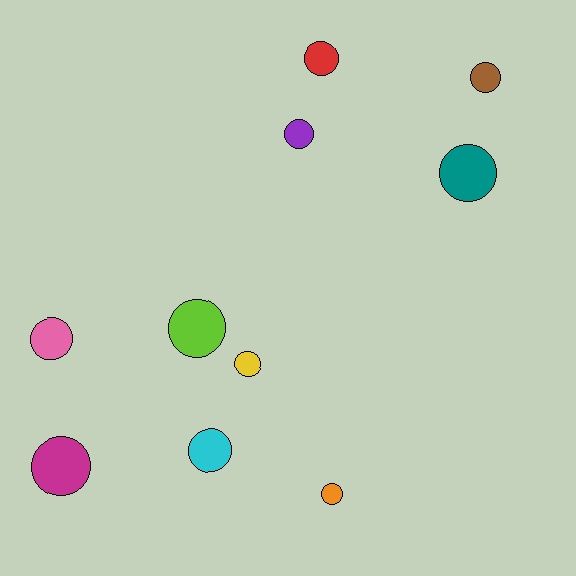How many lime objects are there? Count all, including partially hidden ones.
There is 1 lime object.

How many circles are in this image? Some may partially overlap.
There are 10 circles.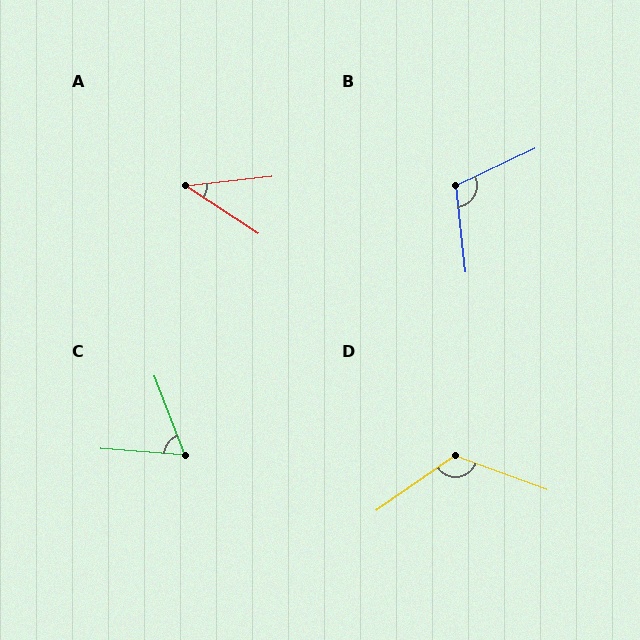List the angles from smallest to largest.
A (39°), C (65°), B (109°), D (125°).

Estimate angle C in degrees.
Approximately 65 degrees.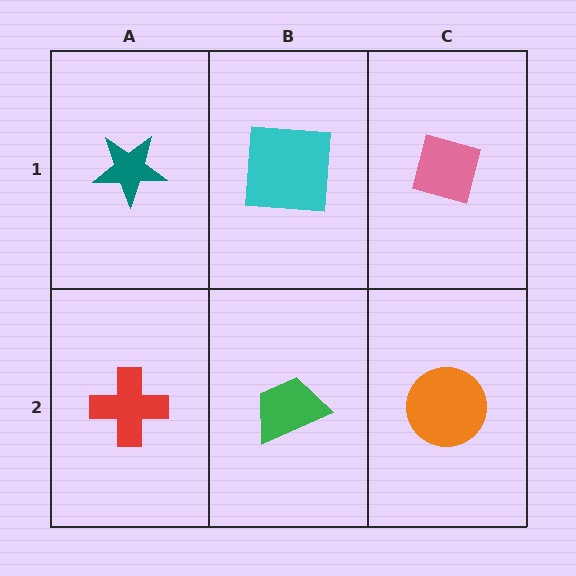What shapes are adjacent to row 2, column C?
A pink square (row 1, column C), a green trapezoid (row 2, column B).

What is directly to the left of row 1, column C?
A cyan square.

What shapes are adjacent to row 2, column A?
A teal star (row 1, column A), a green trapezoid (row 2, column B).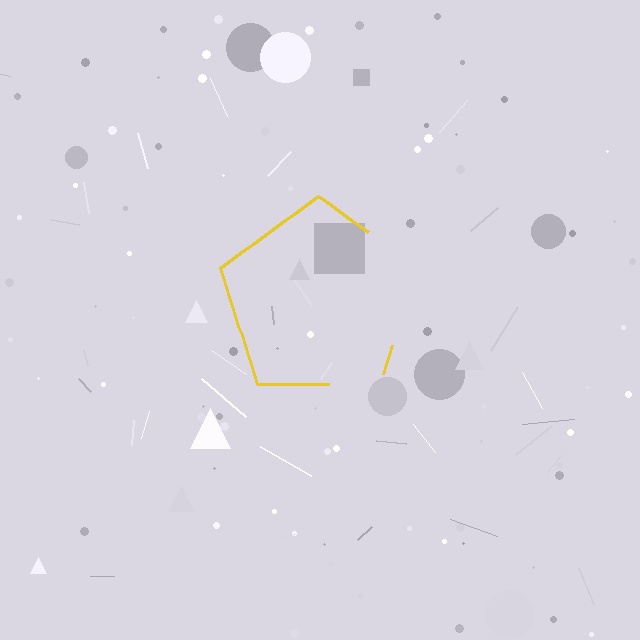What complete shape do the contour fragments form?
The contour fragments form a pentagon.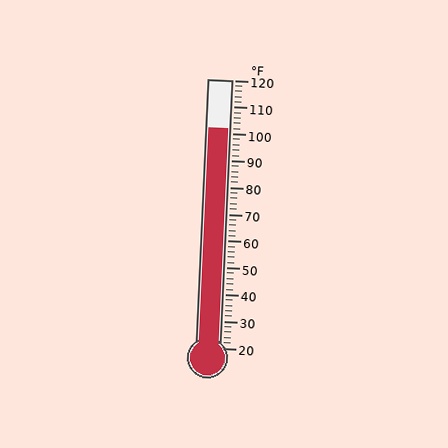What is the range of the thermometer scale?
The thermometer scale ranges from 20°F to 120°F.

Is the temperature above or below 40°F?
The temperature is above 40°F.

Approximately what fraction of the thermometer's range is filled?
The thermometer is filled to approximately 80% of its range.